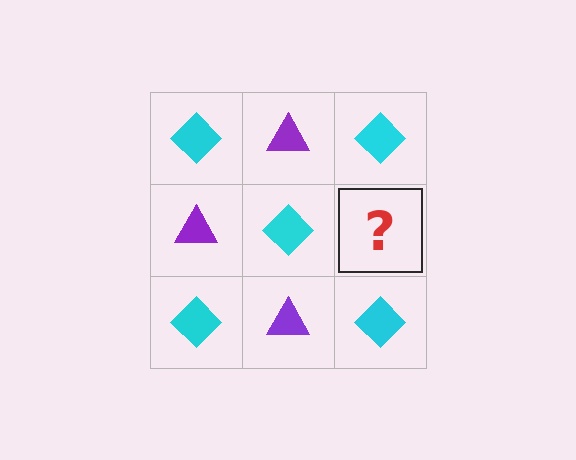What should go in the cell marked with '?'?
The missing cell should contain a purple triangle.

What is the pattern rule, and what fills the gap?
The rule is that it alternates cyan diamond and purple triangle in a checkerboard pattern. The gap should be filled with a purple triangle.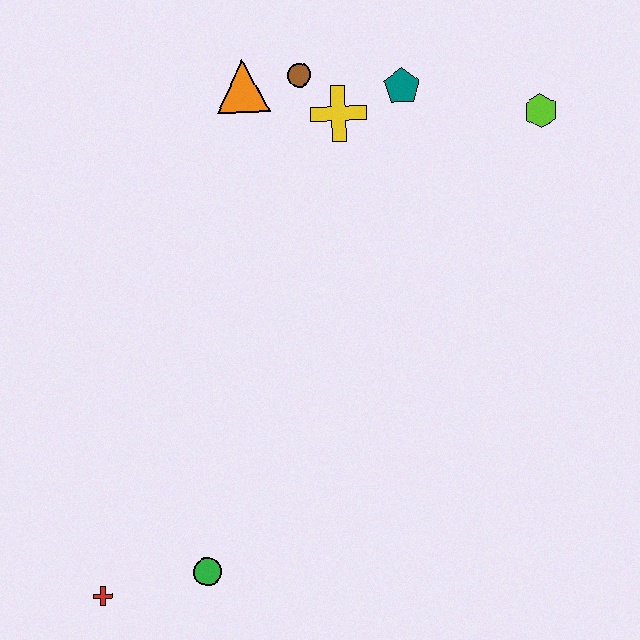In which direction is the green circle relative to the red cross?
The green circle is to the right of the red cross.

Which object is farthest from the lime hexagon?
The red cross is farthest from the lime hexagon.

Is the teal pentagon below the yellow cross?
No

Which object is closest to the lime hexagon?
The teal pentagon is closest to the lime hexagon.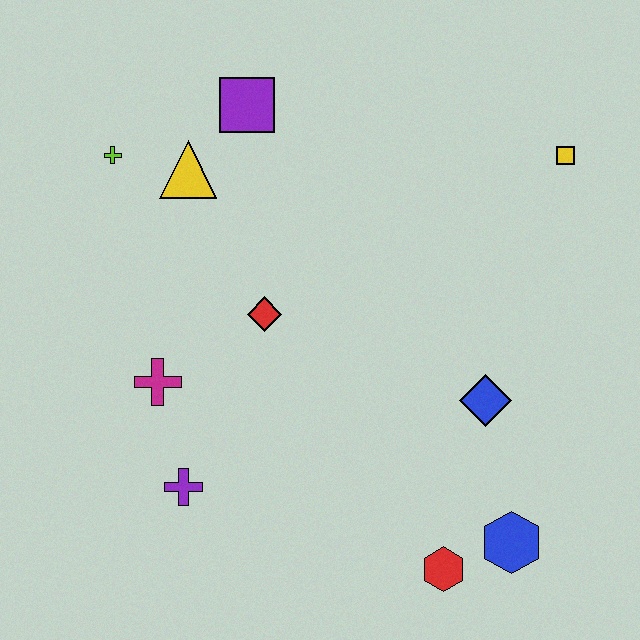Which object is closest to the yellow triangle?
The lime cross is closest to the yellow triangle.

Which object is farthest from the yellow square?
The purple cross is farthest from the yellow square.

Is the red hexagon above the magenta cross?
No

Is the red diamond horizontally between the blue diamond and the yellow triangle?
Yes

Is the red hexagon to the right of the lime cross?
Yes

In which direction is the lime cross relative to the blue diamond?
The lime cross is to the left of the blue diamond.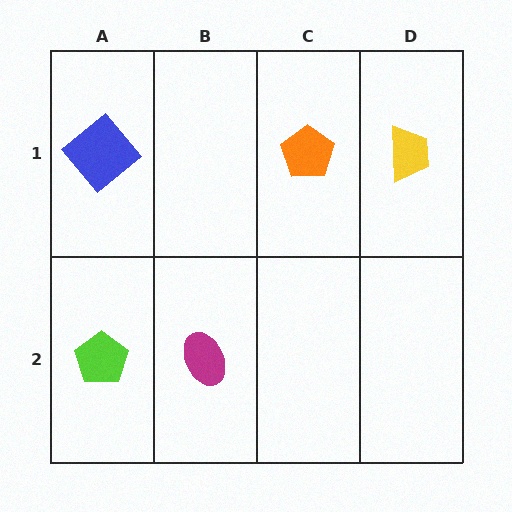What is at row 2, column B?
A magenta ellipse.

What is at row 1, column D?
A yellow trapezoid.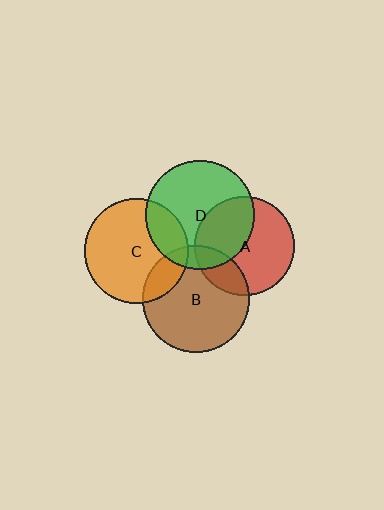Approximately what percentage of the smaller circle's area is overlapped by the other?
Approximately 10%.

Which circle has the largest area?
Circle D (green).